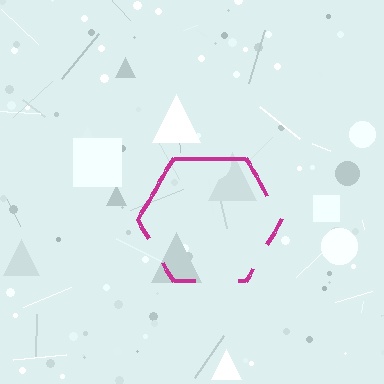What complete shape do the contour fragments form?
The contour fragments form a hexagon.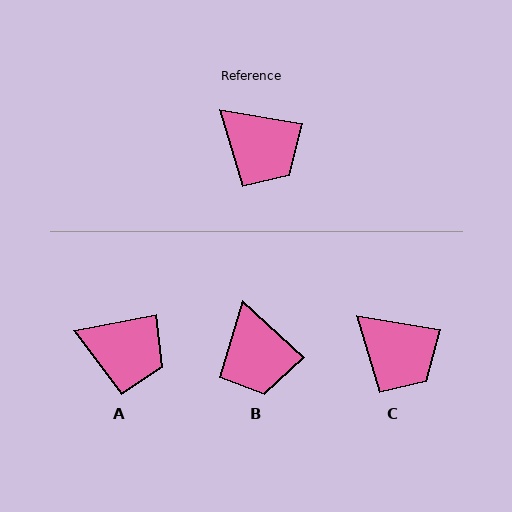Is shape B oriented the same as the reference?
No, it is off by about 33 degrees.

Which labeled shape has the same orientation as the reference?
C.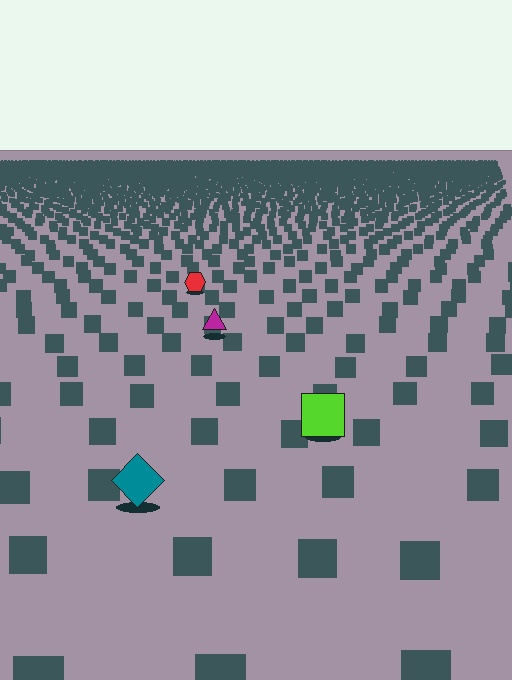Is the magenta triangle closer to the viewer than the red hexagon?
Yes. The magenta triangle is closer — you can tell from the texture gradient: the ground texture is coarser near it.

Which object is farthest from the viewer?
The red hexagon is farthest from the viewer. It appears smaller and the ground texture around it is denser.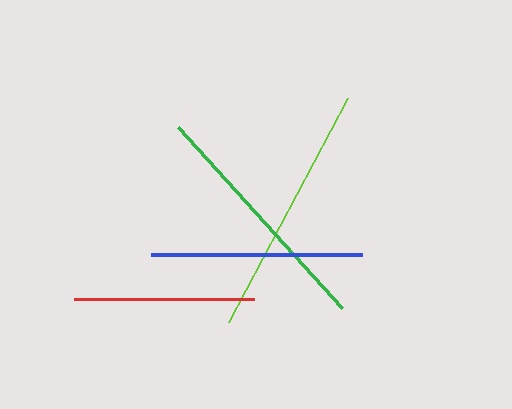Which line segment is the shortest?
The red line is the shortest at approximately 181 pixels.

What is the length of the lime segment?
The lime segment is approximately 255 pixels long.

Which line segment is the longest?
The lime line is the longest at approximately 255 pixels.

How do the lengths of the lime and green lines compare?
The lime and green lines are approximately the same length.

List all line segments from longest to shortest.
From longest to shortest: lime, green, blue, red.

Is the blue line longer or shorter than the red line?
The blue line is longer than the red line.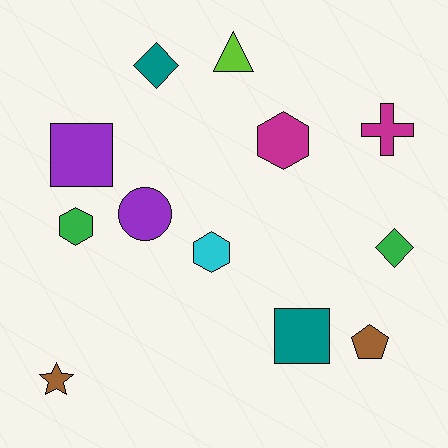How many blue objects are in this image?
There are no blue objects.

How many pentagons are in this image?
There is 1 pentagon.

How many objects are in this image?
There are 12 objects.